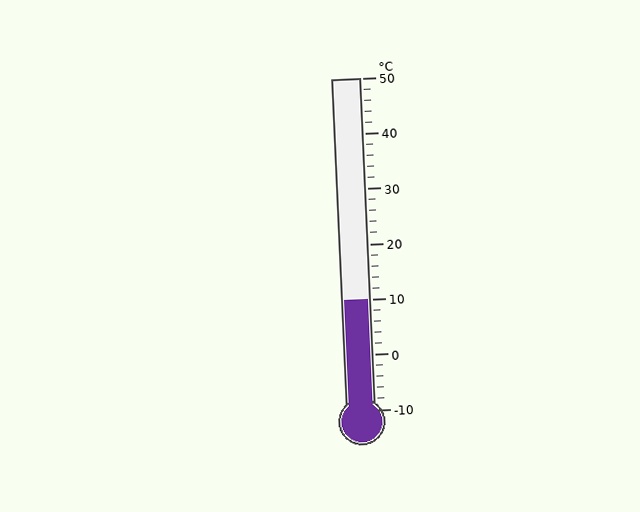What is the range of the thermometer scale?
The thermometer scale ranges from -10°C to 50°C.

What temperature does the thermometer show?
The thermometer shows approximately 10°C.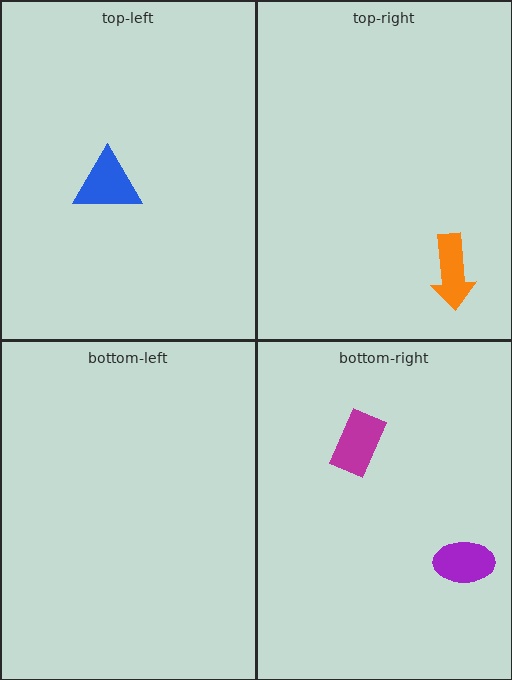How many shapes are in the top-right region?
1.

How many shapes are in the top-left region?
1.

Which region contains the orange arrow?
The top-right region.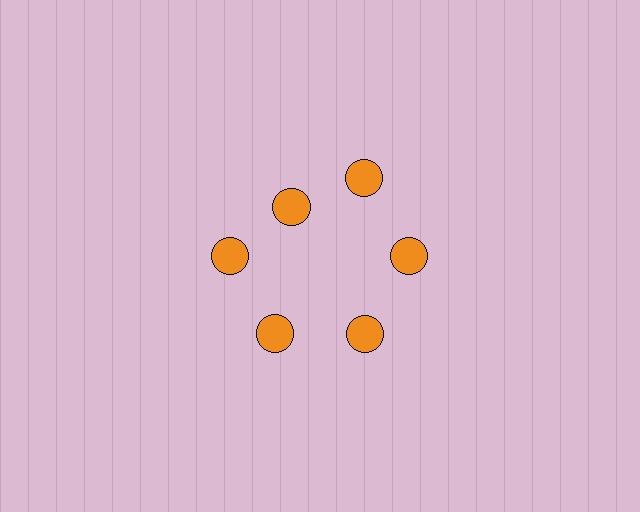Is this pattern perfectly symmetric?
No. The 6 orange circles are arranged in a ring, but one element near the 11 o'clock position is pulled inward toward the center, breaking the 6-fold rotational symmetry.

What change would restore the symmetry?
The symmetry would be restored by moving it outward, back onto the ring so that all 6 circles sit at equal angles and equal distance from the center.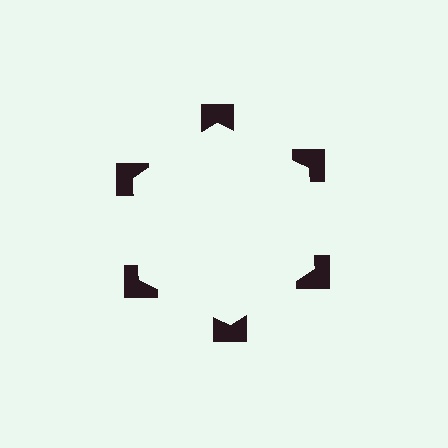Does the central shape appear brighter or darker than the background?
It typically appears slightly brighter than the background, even though no actual brightness change is drawn.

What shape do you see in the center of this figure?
An illusory hexagon — its edges are inferred from the aligned wedge cuts in the notched squares, not physically drawn.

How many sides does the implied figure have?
6 sides.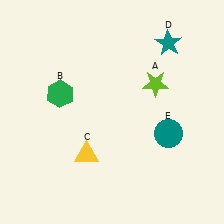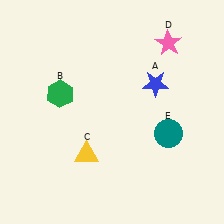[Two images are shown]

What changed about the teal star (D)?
In Image 1, D is teal. In Image 2, it changed to pink.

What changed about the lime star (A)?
In Image 1, A is lime. In Image 2, it changed to blue.